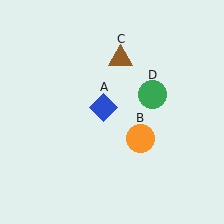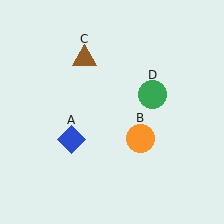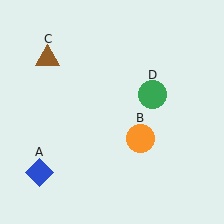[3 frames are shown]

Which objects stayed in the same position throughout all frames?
Orange circle (object B) and green circle (object D) remained stationary.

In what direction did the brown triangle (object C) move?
The brown triangle (object C) moved left.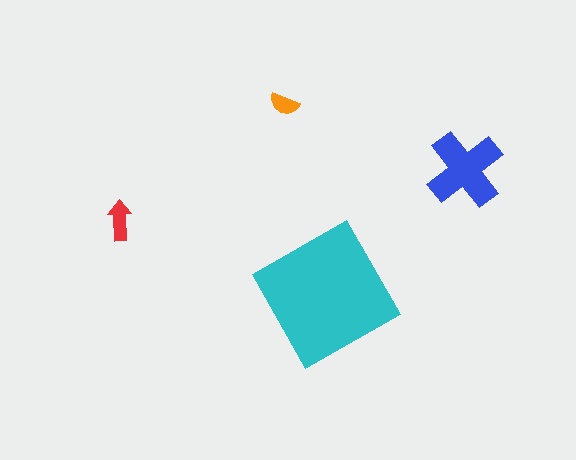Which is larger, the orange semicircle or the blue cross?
The blue cross.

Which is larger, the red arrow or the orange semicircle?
The red arrow.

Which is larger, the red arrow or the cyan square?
The cyan square.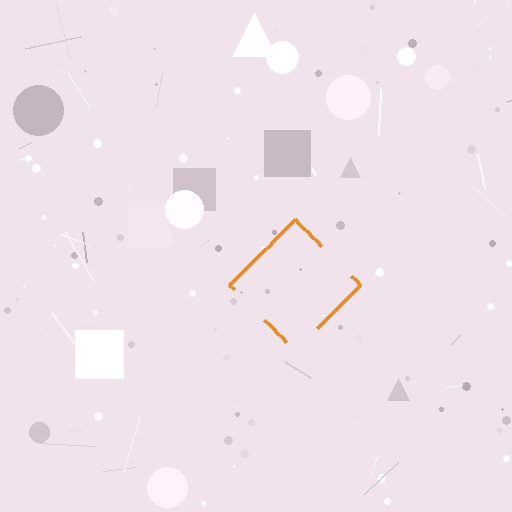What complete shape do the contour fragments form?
The contour fragments form a diamond.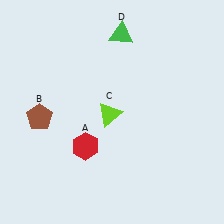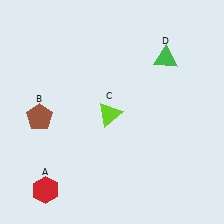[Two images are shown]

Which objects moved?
The objects that moved are: the red hexagon (A), the green triangle (D).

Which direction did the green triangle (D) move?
The green triangle (D) moved right.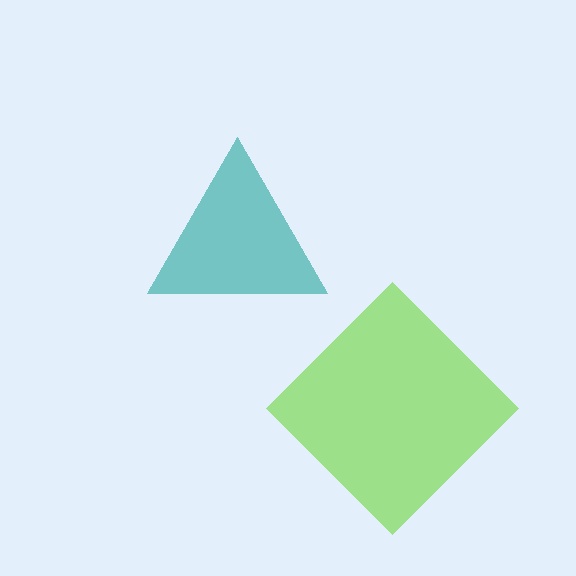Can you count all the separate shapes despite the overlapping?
Yes, there are 2 separate shapes.